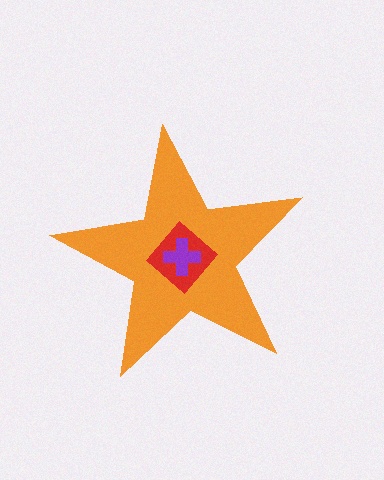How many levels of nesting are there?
3.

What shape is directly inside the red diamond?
The purple cross.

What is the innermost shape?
The purple cross.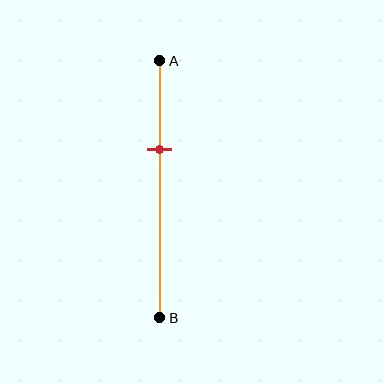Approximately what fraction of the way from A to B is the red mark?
The red mark is approximately 35% of the way from A to B.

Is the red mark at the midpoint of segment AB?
No, the mark is at about 35% from A, not at the 50% midpoint.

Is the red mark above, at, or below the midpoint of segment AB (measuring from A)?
The red mark is above the midpoint of segment AB.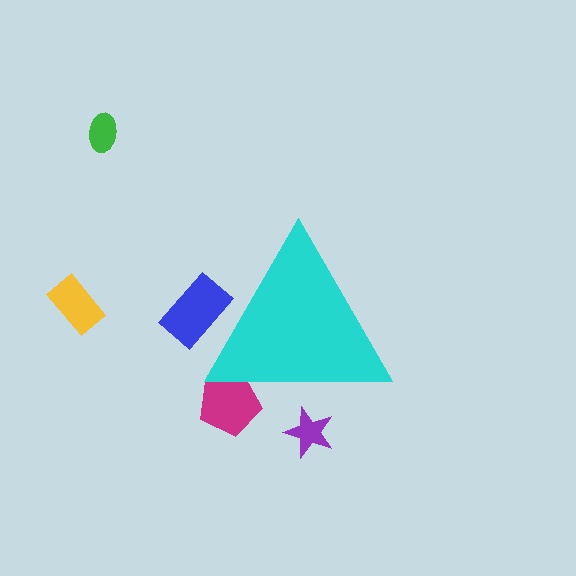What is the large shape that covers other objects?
A cyan triangle.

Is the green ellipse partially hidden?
No, the green ellipse is fully visible.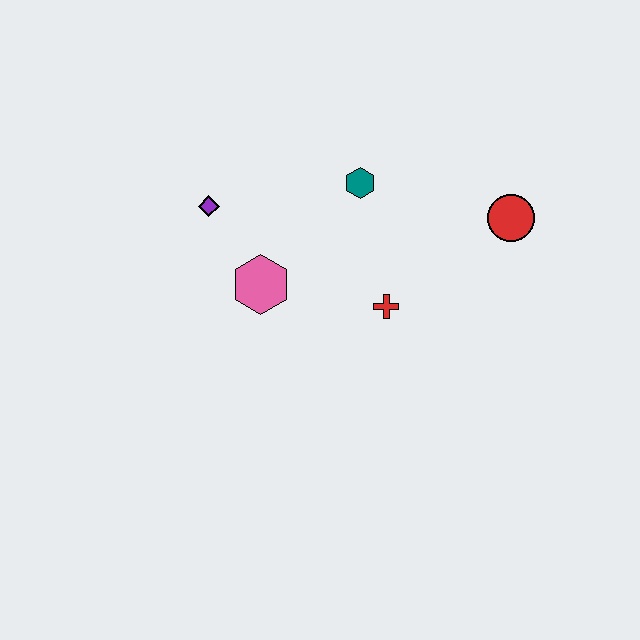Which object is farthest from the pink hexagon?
The red circle is farthest from the pink hexagon.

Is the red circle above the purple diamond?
No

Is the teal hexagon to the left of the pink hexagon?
No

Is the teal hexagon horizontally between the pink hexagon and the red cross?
Yes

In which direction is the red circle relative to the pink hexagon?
The red circle is to the right of the pink hexagon.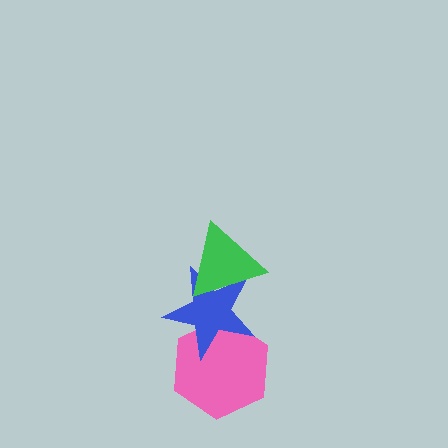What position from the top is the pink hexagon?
The pink hexagon is 3rd from the top.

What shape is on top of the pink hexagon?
The blue star is on top of the pink hexagon.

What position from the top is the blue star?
The blue star is 2nd from the top.